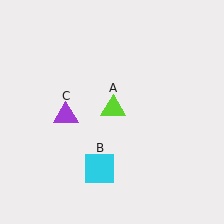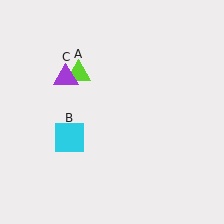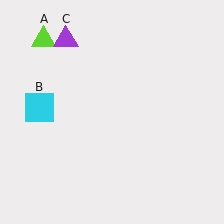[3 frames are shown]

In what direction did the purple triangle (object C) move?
The purple triangle (object C) moved up.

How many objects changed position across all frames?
3 objects changed position: lime triangle (object A), cyan square (object B), purple triangle (object C).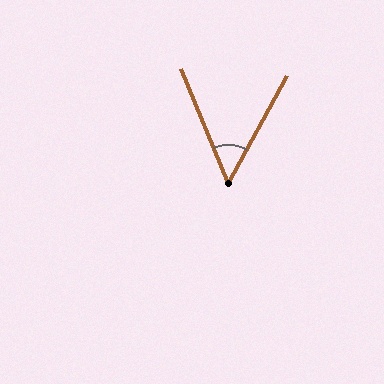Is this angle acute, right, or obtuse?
It is acute.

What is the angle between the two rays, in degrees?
Approximately 51 degrees.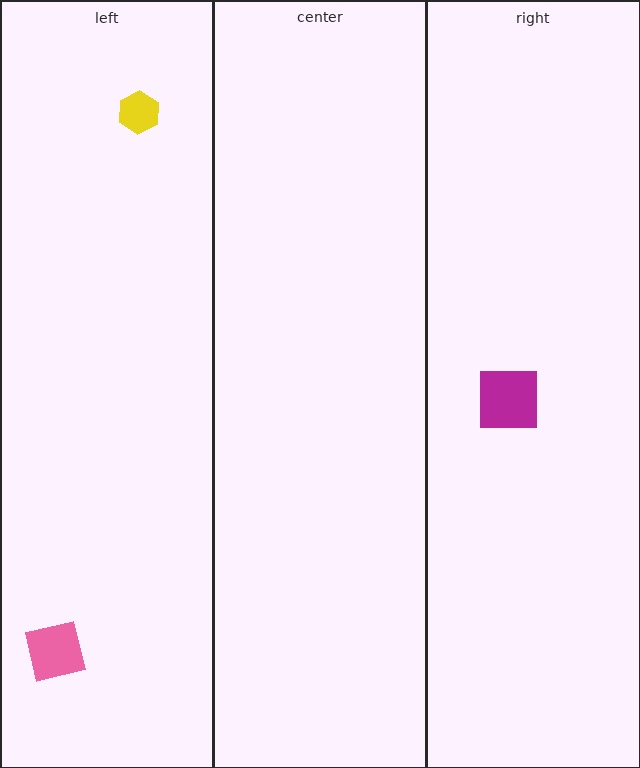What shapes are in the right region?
The magenta square.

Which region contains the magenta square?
The right region.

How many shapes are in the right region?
1.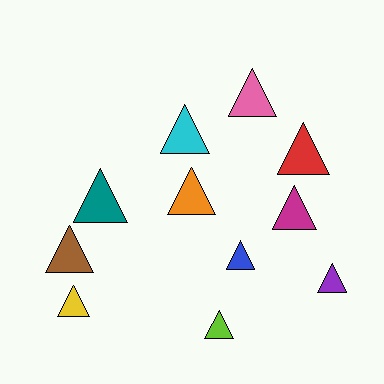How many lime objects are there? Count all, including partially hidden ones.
There is 1 lime object.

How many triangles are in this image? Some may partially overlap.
There are 11 triangles.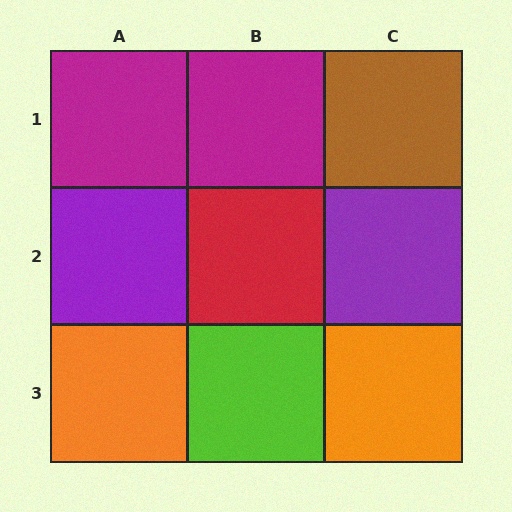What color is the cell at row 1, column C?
Brown.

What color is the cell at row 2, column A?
Purple.